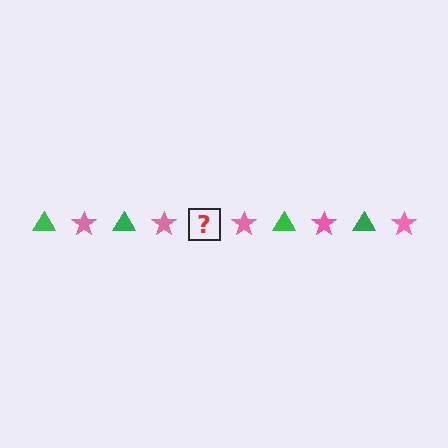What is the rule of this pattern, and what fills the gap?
The rule is that the pattern alternates between green triangle and pink star. The gap should be filled with a green triangle.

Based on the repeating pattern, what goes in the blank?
The blank should be a green triangle.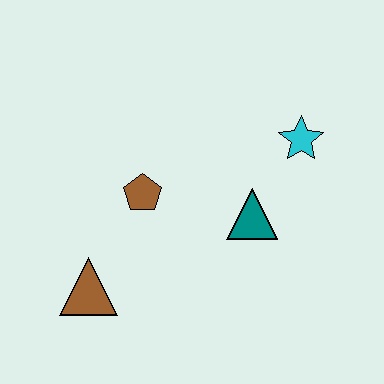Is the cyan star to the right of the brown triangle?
Yes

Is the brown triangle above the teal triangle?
No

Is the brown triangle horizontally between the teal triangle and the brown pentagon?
No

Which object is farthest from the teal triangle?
The brown triangle is farthest from the teal triangle.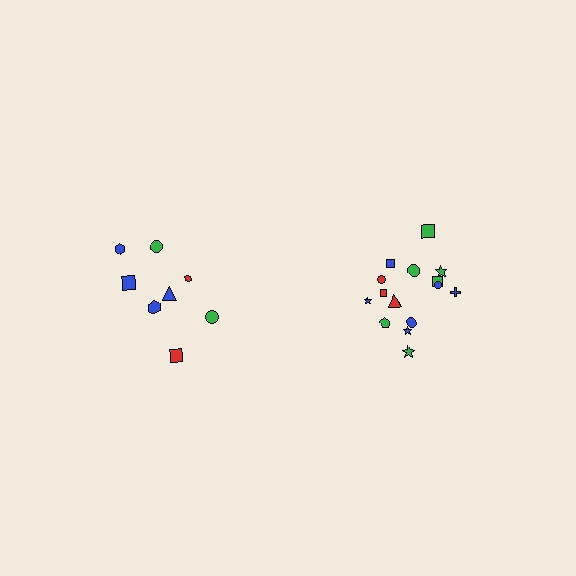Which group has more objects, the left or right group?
The right group.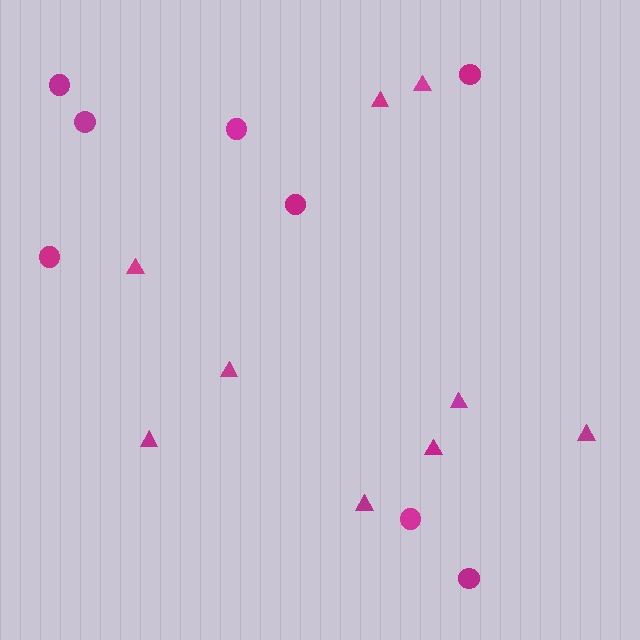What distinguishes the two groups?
There are 2 groups: one group of circles (8) and one group of triangles (9).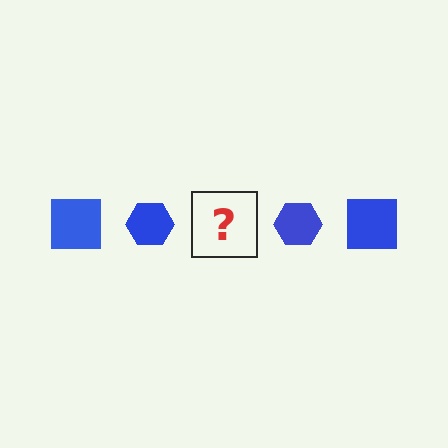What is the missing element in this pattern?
The missing element is a blue square.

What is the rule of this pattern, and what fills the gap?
The rule is that the pattern cycles through square, hexagon shapes in blue. The gap should be filled with a blue square.